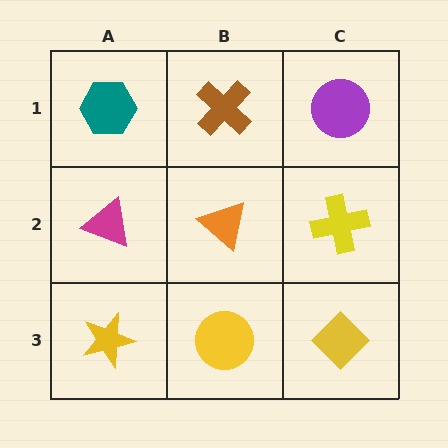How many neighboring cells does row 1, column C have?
2.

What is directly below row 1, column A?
A magenta triangle.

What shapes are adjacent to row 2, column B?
A brown cross (row 1, column B), a yellow circle (row 3, column B), a magenta triangle (row 2, column A), a yellow cross (row 2, column C).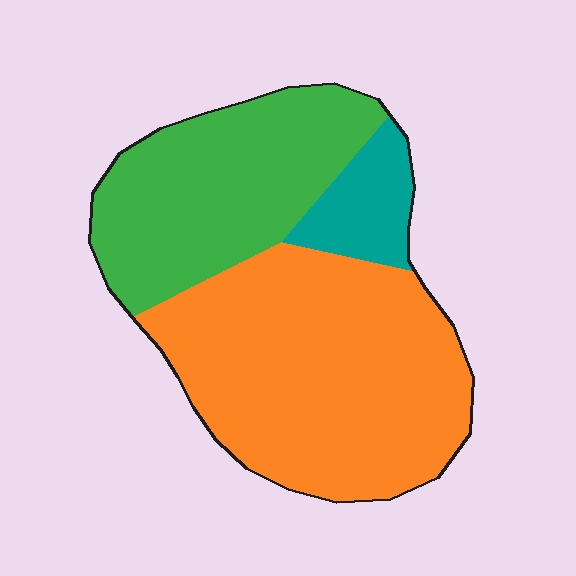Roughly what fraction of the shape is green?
Green covers 35% of the shape.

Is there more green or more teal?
Green.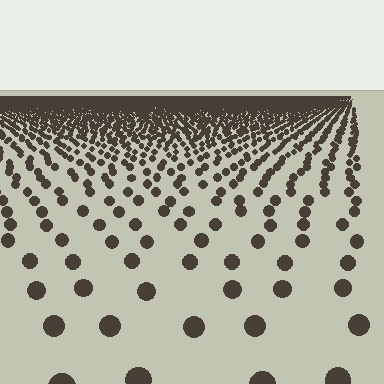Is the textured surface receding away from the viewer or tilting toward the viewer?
The surface is receding away from the viewer. Texture elements get smaller and denser toward the top.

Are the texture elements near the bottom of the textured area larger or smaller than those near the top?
Larger. Near the bottom, elements are closer to the viewer and appear at a bigger on-screen size.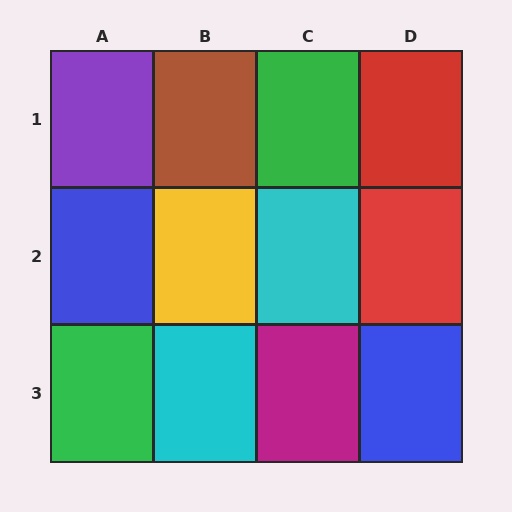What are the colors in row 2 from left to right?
Blue, yellow, cyan, red.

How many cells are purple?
1 cell is purple.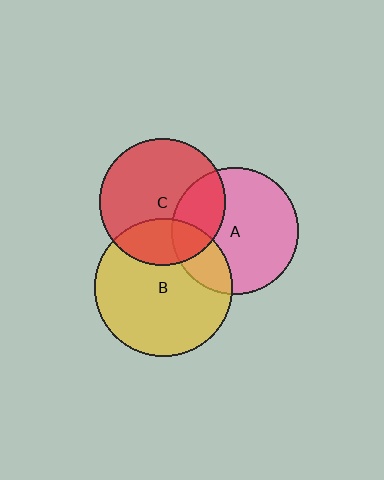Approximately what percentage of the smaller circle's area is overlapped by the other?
Approximately 25%.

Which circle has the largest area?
Circle B (yellow).